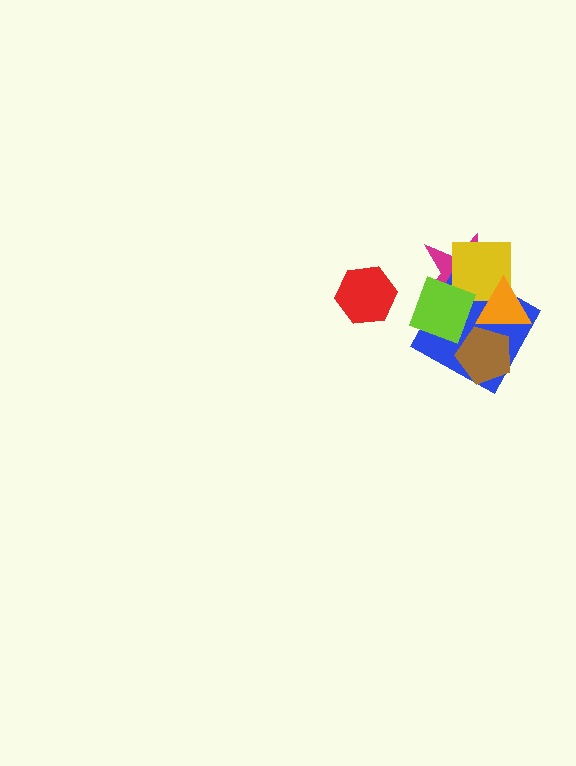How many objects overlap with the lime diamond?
4 objects overlap with the lime diamond.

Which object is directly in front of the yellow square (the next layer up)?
The orange triangle is directly in front of the yellow square.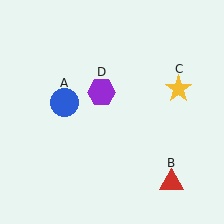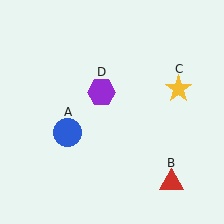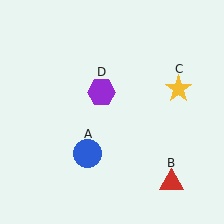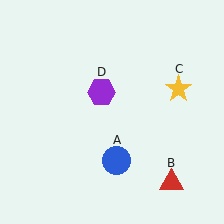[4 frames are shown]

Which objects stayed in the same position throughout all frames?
Red triangle (object B) and yellow star (object C) and purple hexagon (object D) remained stationary.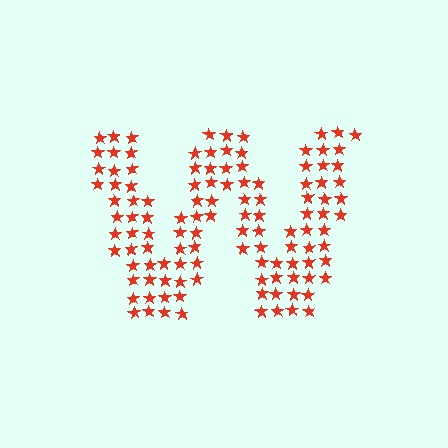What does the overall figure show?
The overall figure shows the letter W.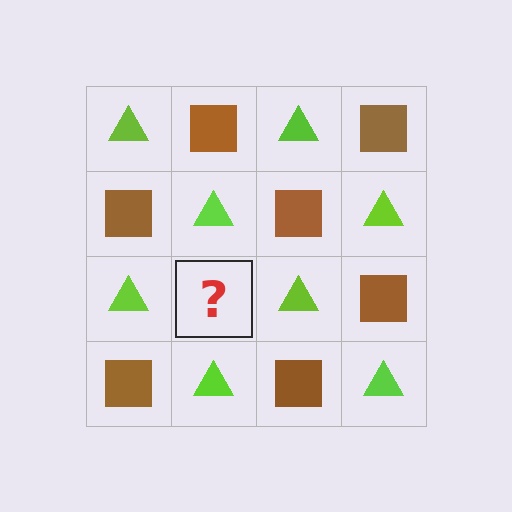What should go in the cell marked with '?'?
The missing cell should contain a brown square.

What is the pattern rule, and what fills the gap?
The rule is that it alternates lime triangle and brown square in a checkerboard pattern. The gap should be filled with a brown square.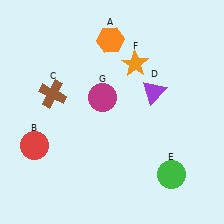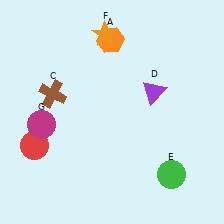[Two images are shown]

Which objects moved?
The objects that moved are: the orange star (F), the magenta circle (G).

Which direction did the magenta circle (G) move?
The magenta circle (G) moved left.